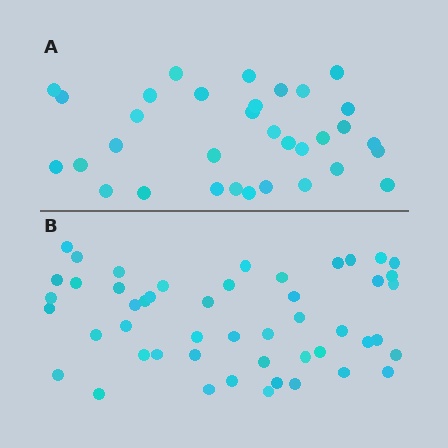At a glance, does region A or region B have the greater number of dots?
Region B (the bottom region) has more dots.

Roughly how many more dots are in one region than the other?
Region B has approximately 15 more dots than region A.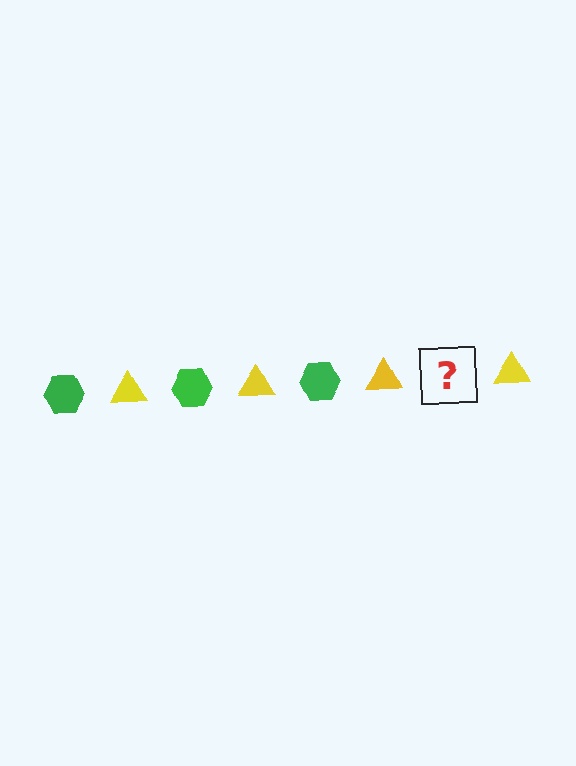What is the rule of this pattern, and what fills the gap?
The rule is that the pattern alternates between green hexagon and yellow triangle. The gap should be filled with a green hexagon.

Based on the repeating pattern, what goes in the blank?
The blank should be a green hexagon.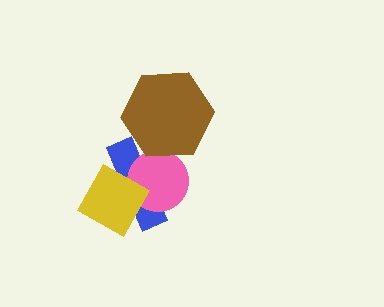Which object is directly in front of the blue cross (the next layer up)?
The pink circle is directly in front of the blue cross.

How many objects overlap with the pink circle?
3 objects overlap with the pink circle.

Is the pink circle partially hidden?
Yes, it is partially covered by another shape.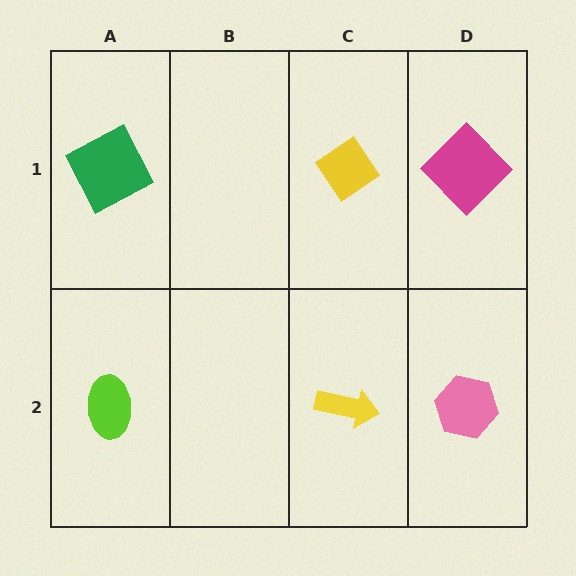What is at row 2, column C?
A yellow arrow.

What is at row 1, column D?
A magenta diamond.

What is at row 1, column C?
A yellow diamond.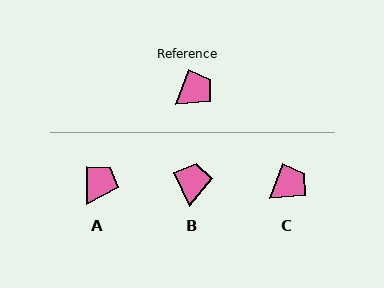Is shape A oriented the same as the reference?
No, it is off by about 21 degrees.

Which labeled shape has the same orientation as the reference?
C.